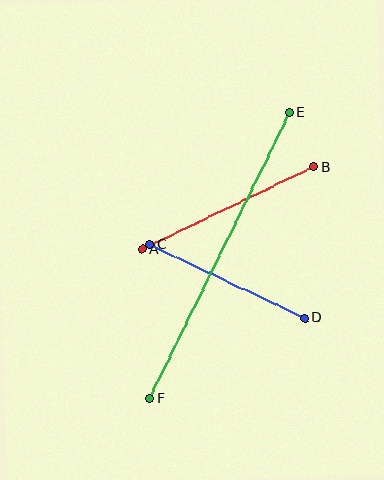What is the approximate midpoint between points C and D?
The midpoint is at approximately (227, 281) pixels.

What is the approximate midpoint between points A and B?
The midpoint is at approximately (228, 208) pixels.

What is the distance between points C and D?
The distance is approximately 171 pixels.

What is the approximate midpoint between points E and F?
The midpoint is at approximately (219, 255) pixels.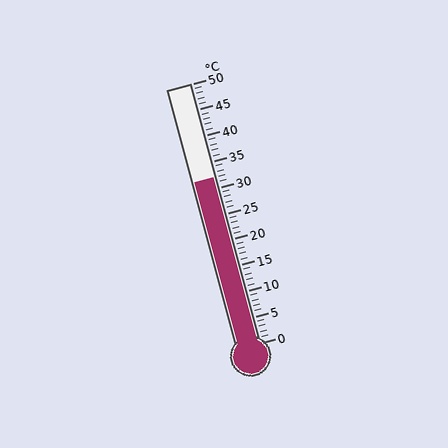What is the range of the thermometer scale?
The thermometer scale ranges from 0°C to 50°C.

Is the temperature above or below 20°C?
The temperature is above 20°C.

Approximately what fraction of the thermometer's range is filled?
The thermometer is filled to approximately 65% of its range.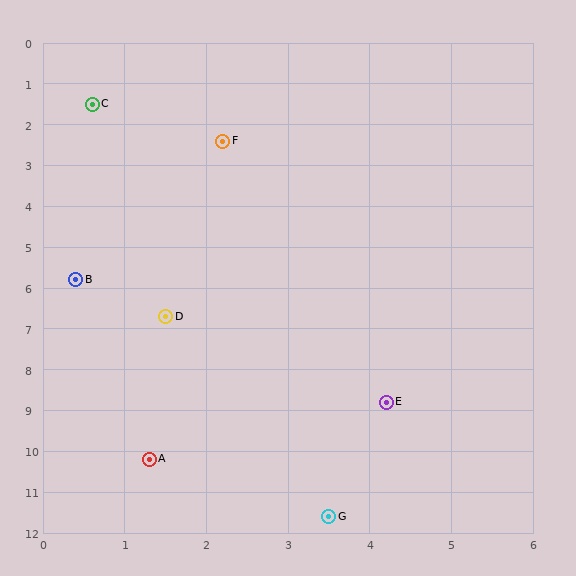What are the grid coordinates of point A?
Point A is at approximately (1.3, 10.2).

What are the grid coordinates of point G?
Point G is at approximately (3.5, 11.6).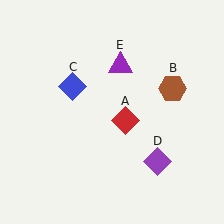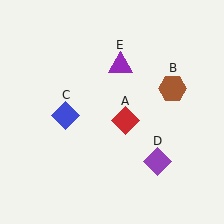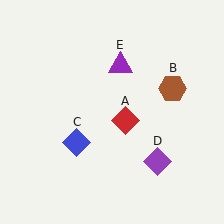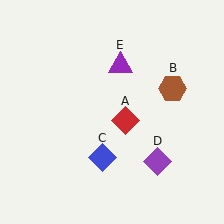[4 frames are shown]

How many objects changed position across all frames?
1 object changed position: blue diamond (object C).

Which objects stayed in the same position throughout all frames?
Red diamond (object A) and brown hexagon (object B) and purple diamond (object D) and purple triangle (object E) remained stationary.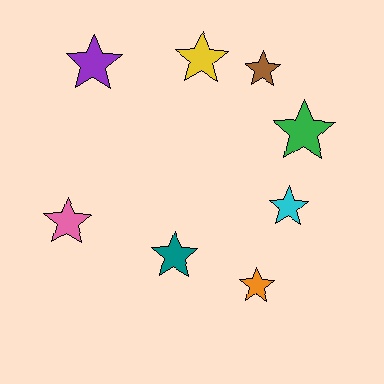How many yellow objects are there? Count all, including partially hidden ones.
There is 1 yellow object.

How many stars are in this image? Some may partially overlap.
There are 8 stars.